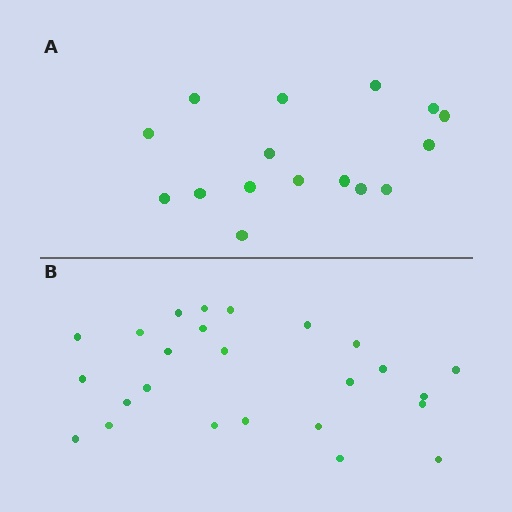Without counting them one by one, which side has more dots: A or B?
Region B (the bottom region) has more dots.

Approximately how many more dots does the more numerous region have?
Region B has roughly 8 or so more dots than region A.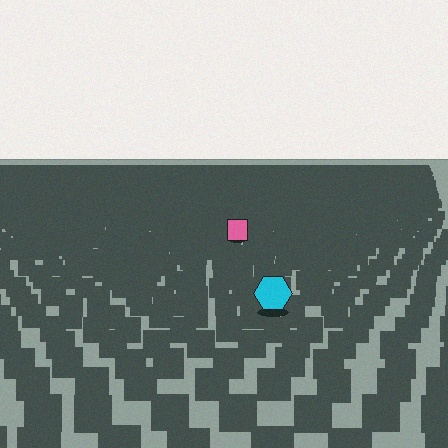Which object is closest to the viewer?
The cyan hexagon is closest. The texture marks near it are larger and more spread out.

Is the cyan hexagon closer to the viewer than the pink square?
Yes. The cyan hexagon is closer — you can tell from the texture gradient: the ground texture is coarser near it.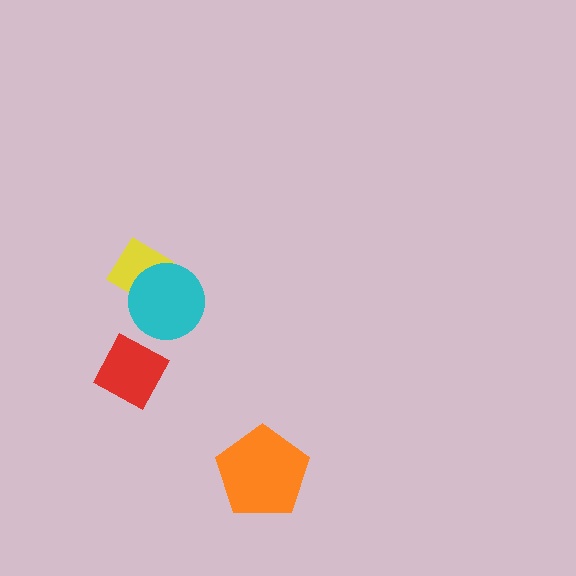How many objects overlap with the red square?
0 objects overlap with the red square.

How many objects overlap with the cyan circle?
1 object overlaps with the cyan circle.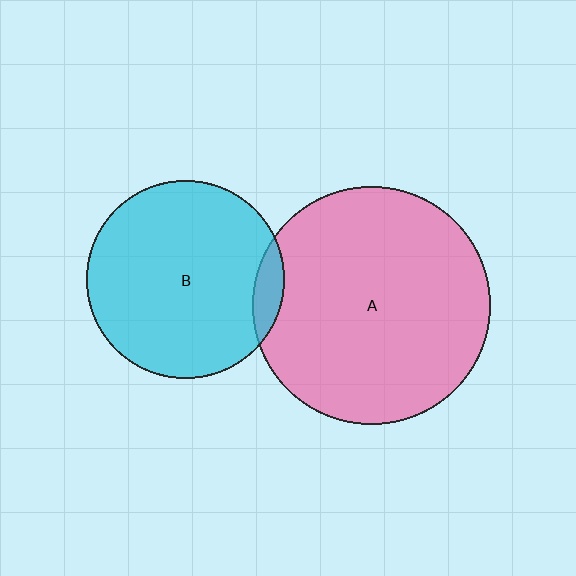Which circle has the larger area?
Circle A (pink).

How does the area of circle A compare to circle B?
Approximately 1.4 times.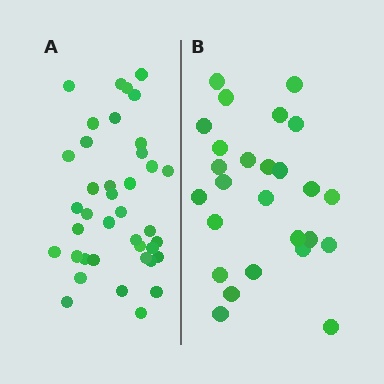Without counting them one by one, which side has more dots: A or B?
Region A (the left region) has more dots.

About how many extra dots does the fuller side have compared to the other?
Region A has approximately 15 more dots than region B.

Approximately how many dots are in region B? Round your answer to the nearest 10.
About 30 dots. (The exact count is 26, which rounds to 30.)